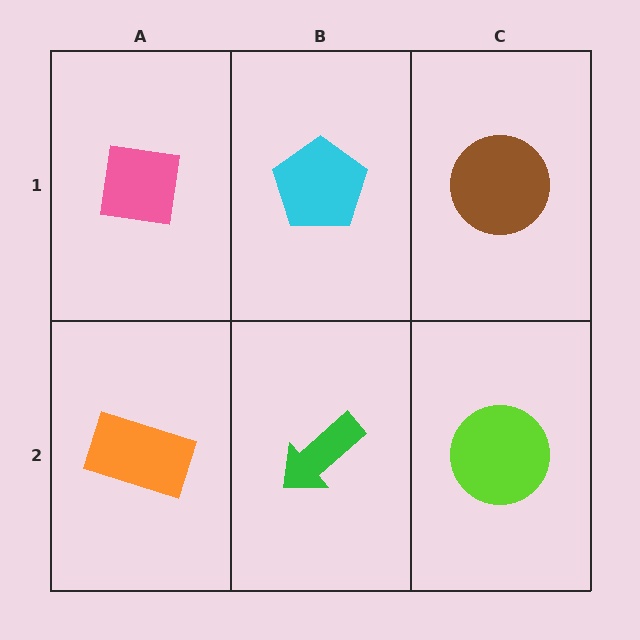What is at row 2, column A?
An orange rectangle.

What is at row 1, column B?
A cyan pentagon.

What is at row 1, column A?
A pink square.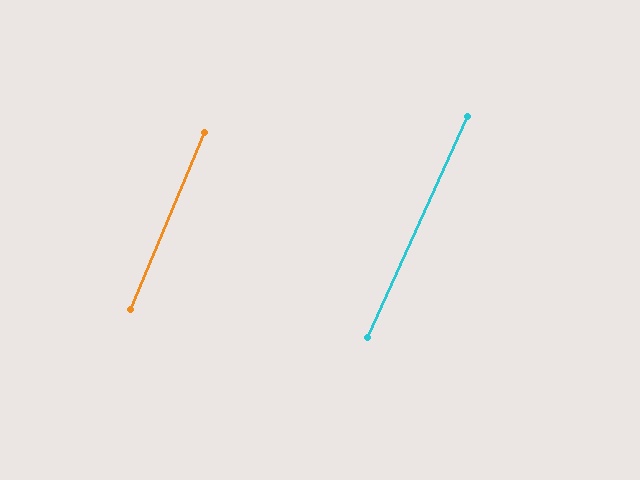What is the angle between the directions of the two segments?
Approximately 1 degree.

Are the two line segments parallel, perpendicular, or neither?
Parallel — their directions differ by only 1.4°.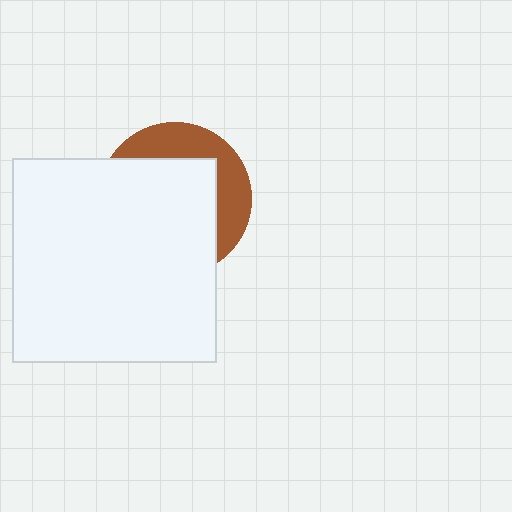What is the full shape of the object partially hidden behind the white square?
The partially hidden object is a brown circle.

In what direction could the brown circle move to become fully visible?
The brown circle could move toward the upper-right. That would shift it out from behind the white square entirely.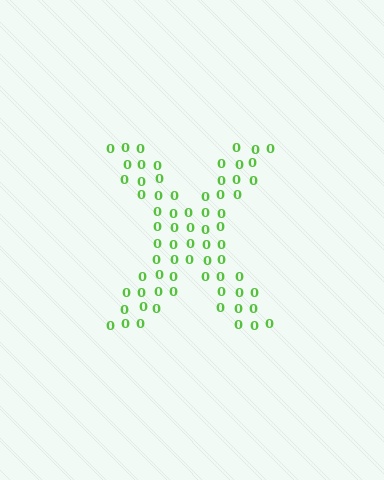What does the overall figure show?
The overall figure shows the letter X.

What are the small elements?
The small elements are digit 0's.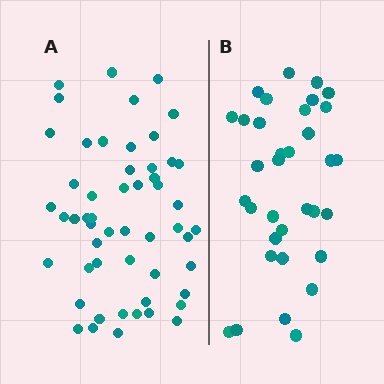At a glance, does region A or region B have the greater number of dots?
Region A (the left region) has more dots.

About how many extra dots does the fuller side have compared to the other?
Region A has approximately 20 more dots than region B.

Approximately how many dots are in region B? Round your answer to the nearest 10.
About 30 dots. (The exact count is 34, which rounds to 30.)